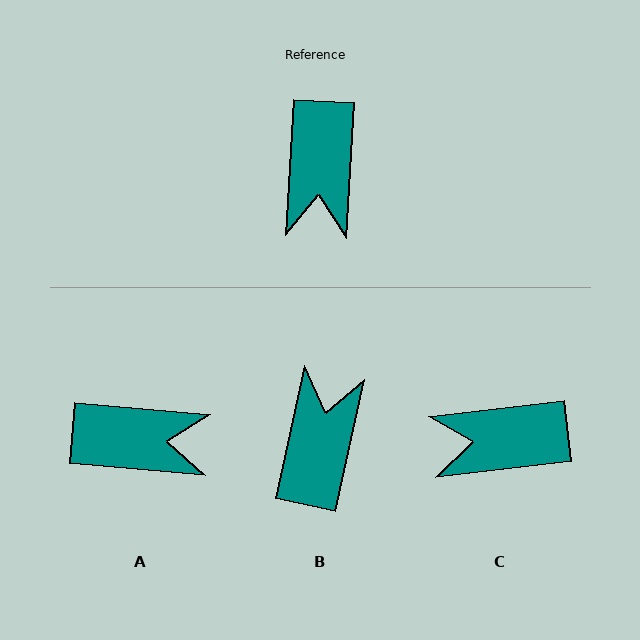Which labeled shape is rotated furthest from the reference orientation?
B, about 171 degrees away.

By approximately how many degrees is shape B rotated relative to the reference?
Approximately 171 degrees counter-clockwise.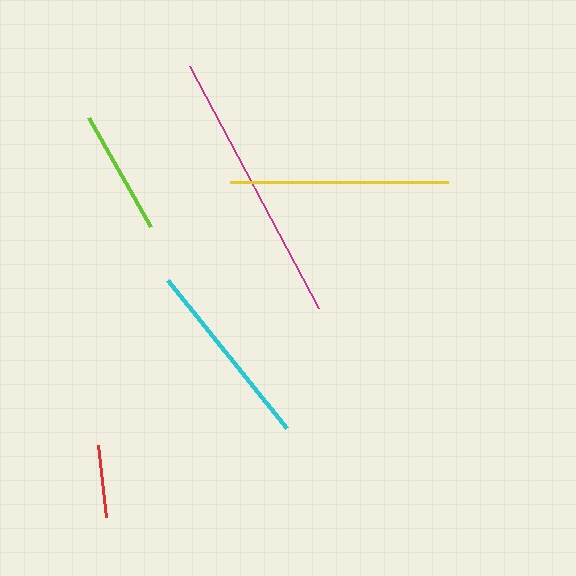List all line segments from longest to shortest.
From longest to shortest: magenta, yellow, cyan, lime, red.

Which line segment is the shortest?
The red line is the shortest at approximately 73 pixels.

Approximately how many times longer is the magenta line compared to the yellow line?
The magenta line is approximately 1.3 times the length of the yellow line.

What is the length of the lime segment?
The lime segment is approximately 125 pixels long.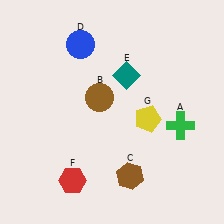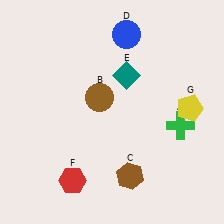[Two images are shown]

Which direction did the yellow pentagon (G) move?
The yellow pentagon (G) moved right.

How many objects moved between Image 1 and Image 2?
2 objects moved between the two images.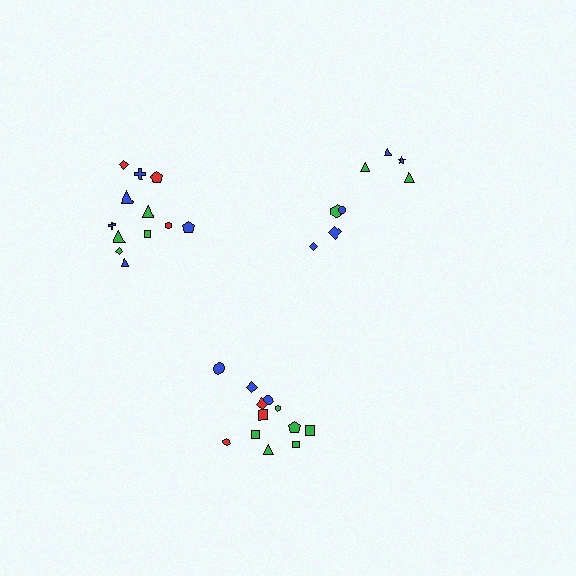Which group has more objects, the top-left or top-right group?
The top-left group.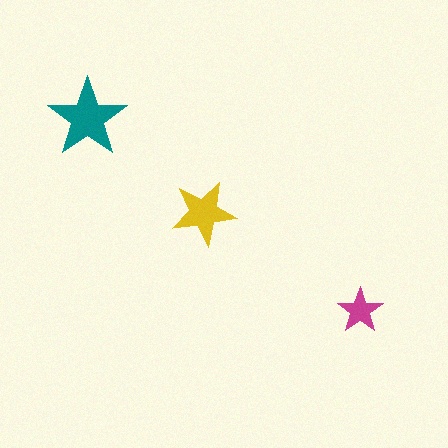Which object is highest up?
The teal star is topmost.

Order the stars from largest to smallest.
the teal one, the yellow one, the magenta one.